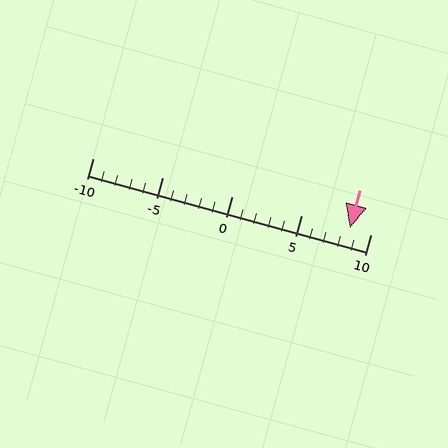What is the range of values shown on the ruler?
The ruler shows values from -10 to 10.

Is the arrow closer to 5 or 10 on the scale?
The arrow is closer to 10.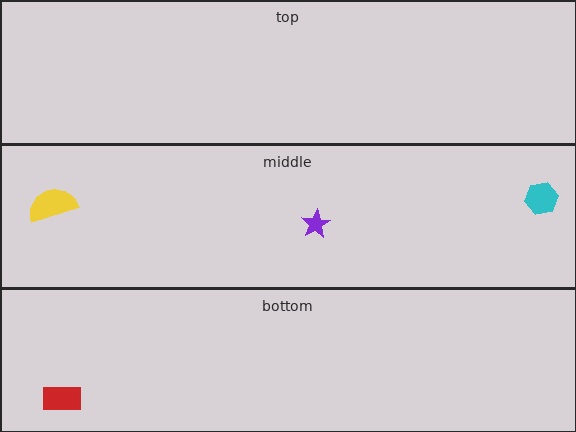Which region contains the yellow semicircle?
The middle region.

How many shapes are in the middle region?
3.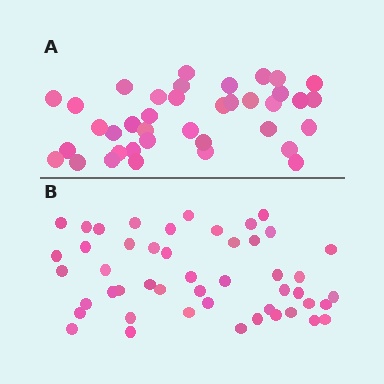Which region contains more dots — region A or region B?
Region B (the bottom region) has more dots.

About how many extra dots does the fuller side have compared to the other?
Region B has roughly 10 or so more dots than region A.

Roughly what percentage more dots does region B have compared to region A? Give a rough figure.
About 25% more.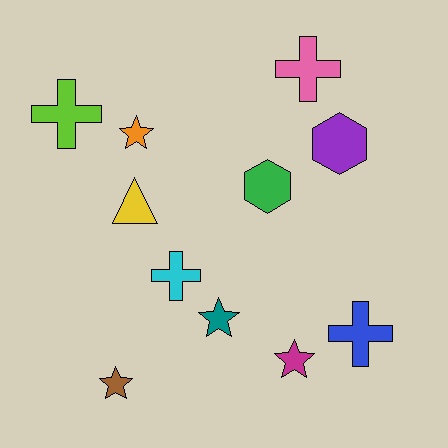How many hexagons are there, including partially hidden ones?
There are 2 hexagons.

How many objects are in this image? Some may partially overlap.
There are 11 objects.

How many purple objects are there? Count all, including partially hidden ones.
There is 1 purple object.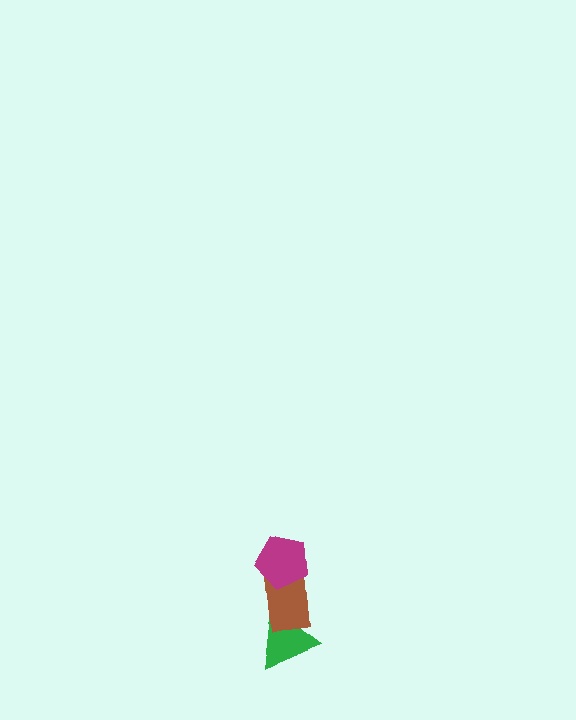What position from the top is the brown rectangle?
The brown rectangle is 2nd from the top.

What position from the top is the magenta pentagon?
The magenta pentagon is 1st from the top.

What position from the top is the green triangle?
The green triangle is 3rd from the top.